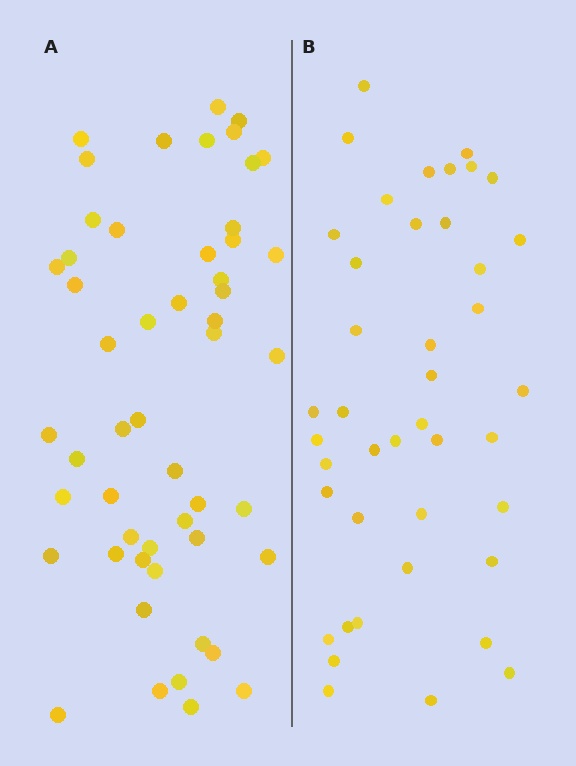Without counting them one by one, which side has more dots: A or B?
Region A (the left region) has more dots.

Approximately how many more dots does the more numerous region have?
Region A has roughly 10 or so more dots than region B.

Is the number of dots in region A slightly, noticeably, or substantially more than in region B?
Region A has only slightly more — the two regions are fairly close. The ratio is roughly 1.2 to 1.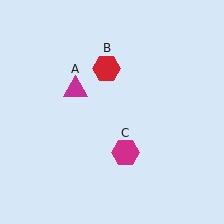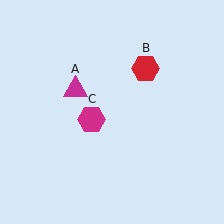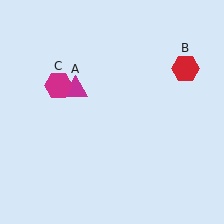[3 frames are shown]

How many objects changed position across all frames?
2 objects changed position: red hexagon (object B), magenta hexagon (object C).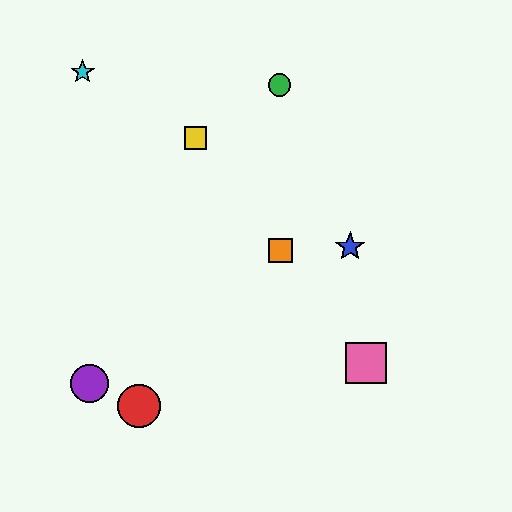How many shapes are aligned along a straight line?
3 shapes (the yellow square, the orange square, the pink square) are aligned along a straight line.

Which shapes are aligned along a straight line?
The yellow square, the orange square, the pink square are aligned along a straight line.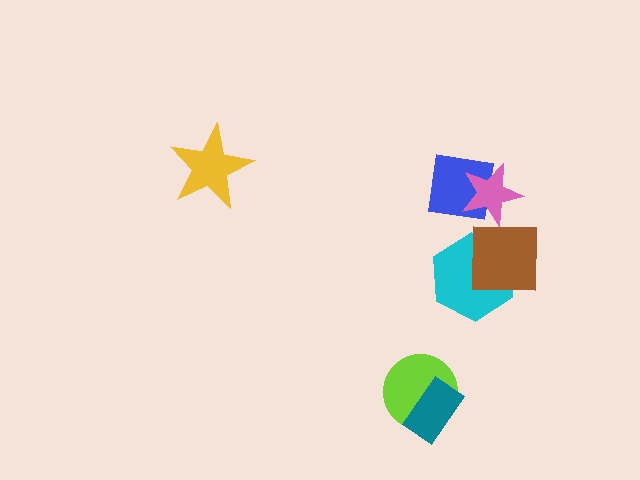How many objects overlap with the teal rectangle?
1 object overlaps with the teal rectangle.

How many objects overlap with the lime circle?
1 object overlaps with the lime circle.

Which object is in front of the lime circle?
The teal rectangle is in front of the lime circle.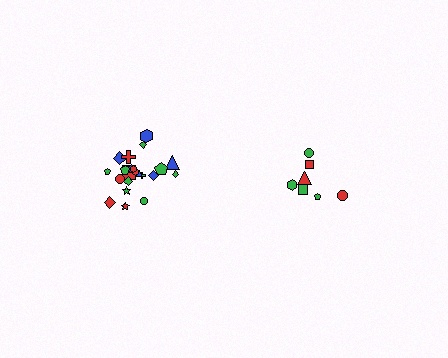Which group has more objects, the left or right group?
The left group.